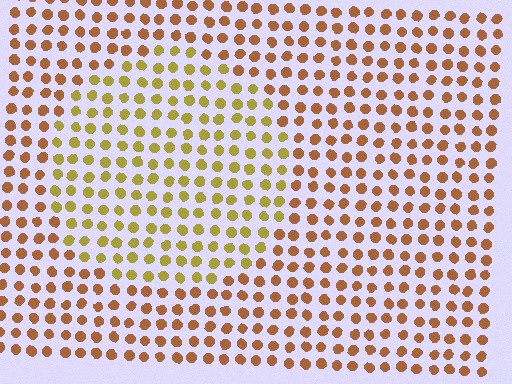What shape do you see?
I see a circle.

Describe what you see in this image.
The image is filled with small brown elements in a uniform arrangement. A circle-shaped region is visible where the elements are tinted to a slightly different hue, forming a subtle color boundary.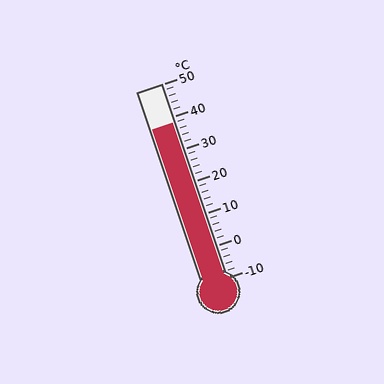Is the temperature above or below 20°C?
The temperature is above 20°C.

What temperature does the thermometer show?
The thermometer shows approximately 38°C.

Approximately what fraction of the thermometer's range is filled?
The thermometer is filled to approximately 80% of its range.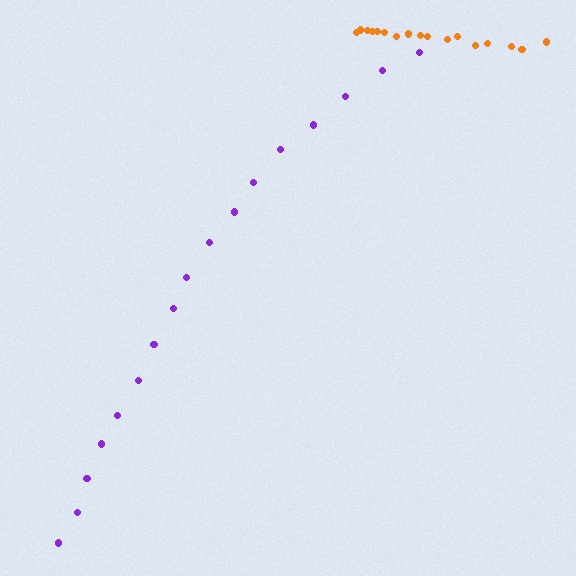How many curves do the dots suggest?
There are 2 distinct paths.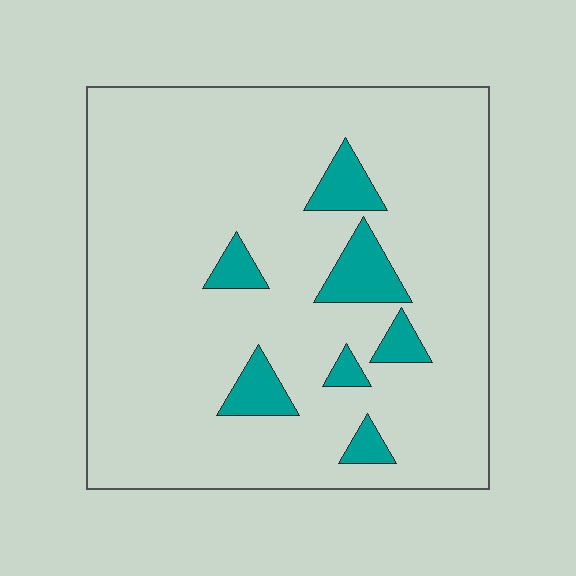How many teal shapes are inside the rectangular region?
7.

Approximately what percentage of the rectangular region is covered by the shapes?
Approximately 10%.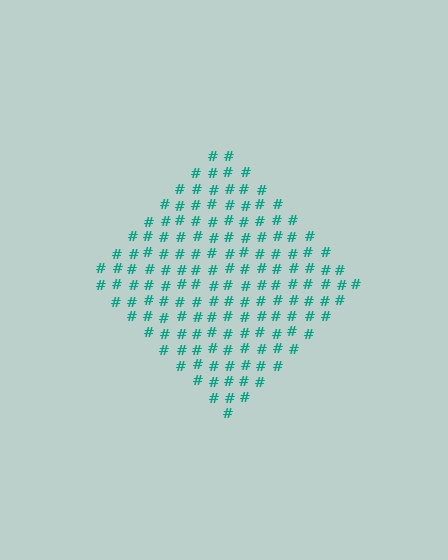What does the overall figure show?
The overall figure shows a diamond.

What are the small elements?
The small elements are hash symbols.